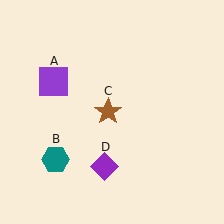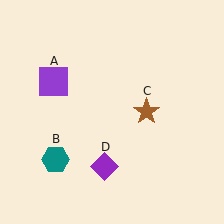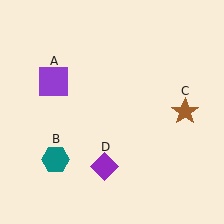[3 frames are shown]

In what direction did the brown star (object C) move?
The brown star (object C) moved right.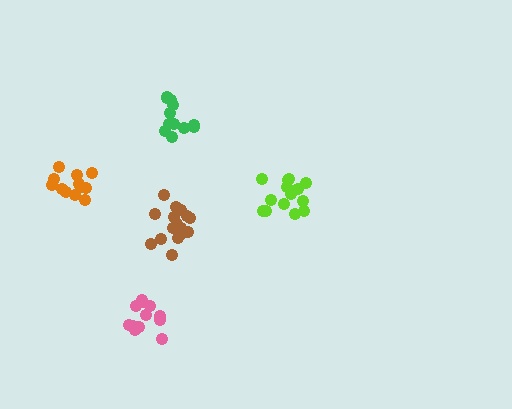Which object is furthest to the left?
The orange cluster is leftmost.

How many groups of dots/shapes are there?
There are 5 groups.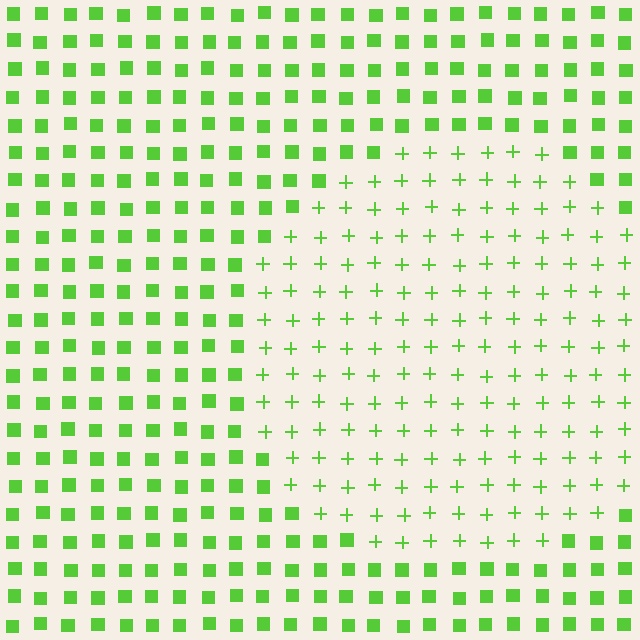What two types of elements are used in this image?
The image uses plus signs inside the circle region and squares outside it.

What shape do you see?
I see a circle.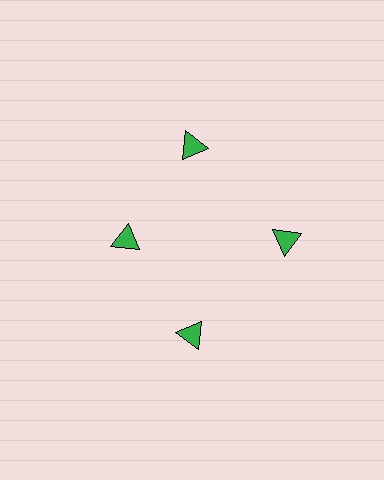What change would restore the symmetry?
The symmetry would be restored by moving it outward, back onto the ring so that all 4 triangles sit at equal angles and equal distance from the center.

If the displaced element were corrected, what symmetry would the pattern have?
It would have 4-fold rotational symmetry — the pattern would map onto itself every 90 degrees.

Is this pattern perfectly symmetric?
No. The 4 green triangles are arranged in a ring, but one element near the 9 o'clock position is pulled inward toward the center, breaking the 4-fold rotational symmetry.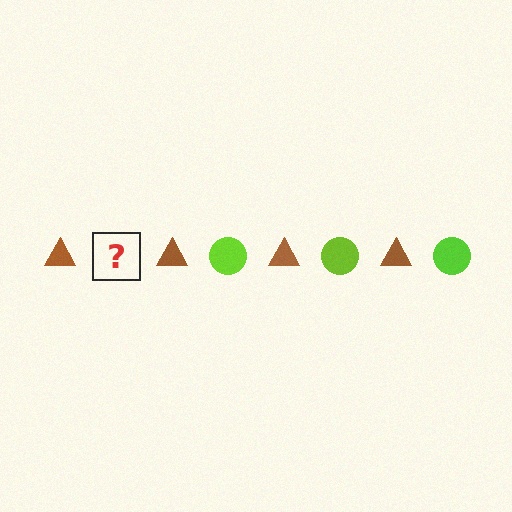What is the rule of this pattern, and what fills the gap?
The rule is that the pattern alternates between brown triangle and lime circle. The gap should be filled with a lime circle.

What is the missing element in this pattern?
The missing element is a lime circle.